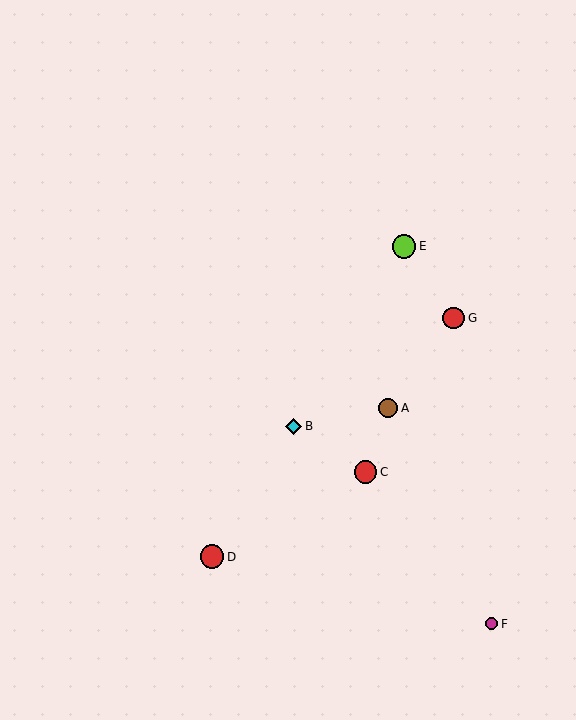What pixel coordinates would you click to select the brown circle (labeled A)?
Click at (388, 408) to select the brown circle A.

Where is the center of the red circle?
The center of the red circle is at (365, 472).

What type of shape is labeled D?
Shape D is a red circle.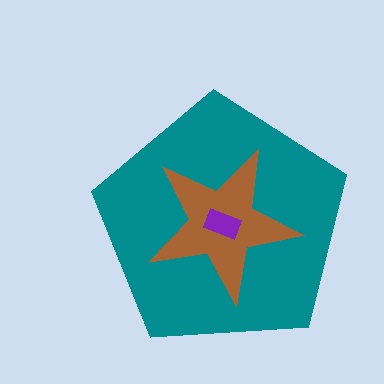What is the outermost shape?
The teal pentagon.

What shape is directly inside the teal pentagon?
The brown star.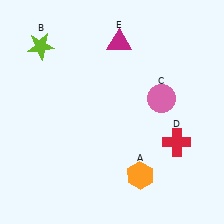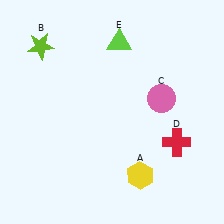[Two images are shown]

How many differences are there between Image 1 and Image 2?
There are 2 differences between the two images.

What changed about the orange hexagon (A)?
In Image 1, A is orange. In Image 2, it changed to yellow.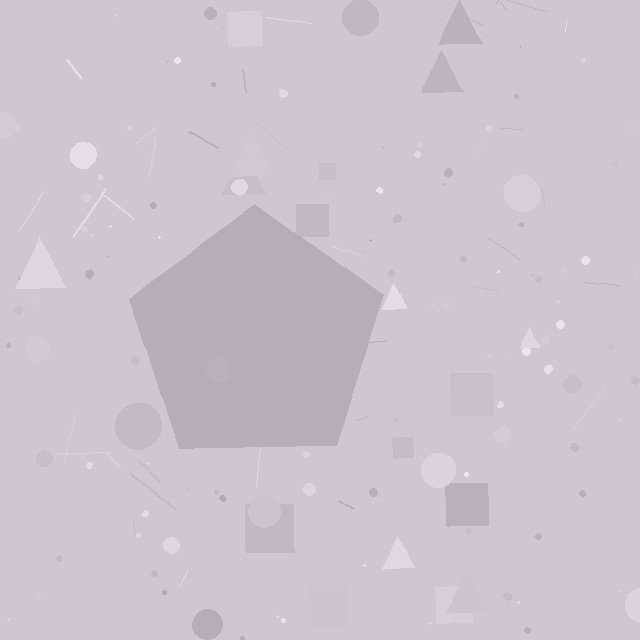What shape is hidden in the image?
A pentagon is hidden in the image.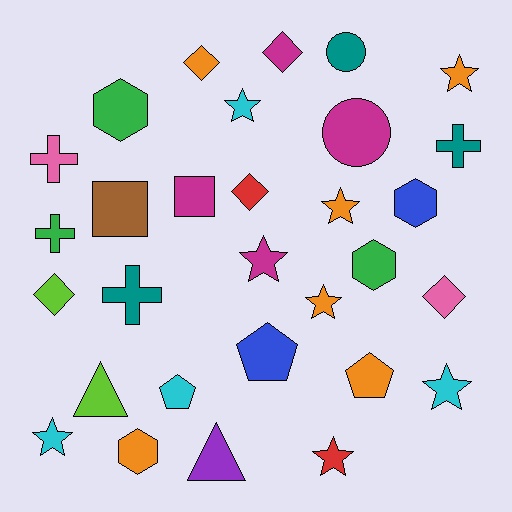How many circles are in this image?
There are 2 circles.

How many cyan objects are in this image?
There are 4 cyan objects.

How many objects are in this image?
There are 30 objects.